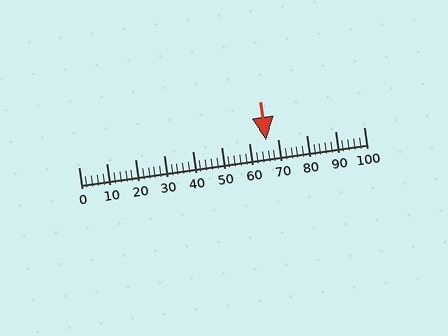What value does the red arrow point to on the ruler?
The red arrow points to approximately 66.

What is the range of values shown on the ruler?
The ruler shows values from 0 to 100.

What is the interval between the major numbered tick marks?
The major tick marks are spaced 10 units apart.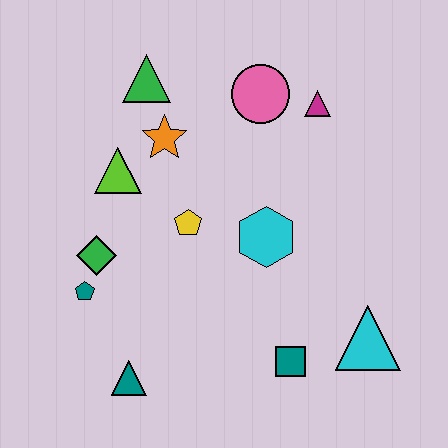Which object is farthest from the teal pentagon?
The magenta triangle is farthest from the teal pentagon.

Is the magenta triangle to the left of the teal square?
No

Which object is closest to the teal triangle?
The teal pentagon is closest to the teal triangle.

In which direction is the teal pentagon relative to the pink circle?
The teal pentagon is below the pink circle.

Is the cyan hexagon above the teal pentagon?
Yes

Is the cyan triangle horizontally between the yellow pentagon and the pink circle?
No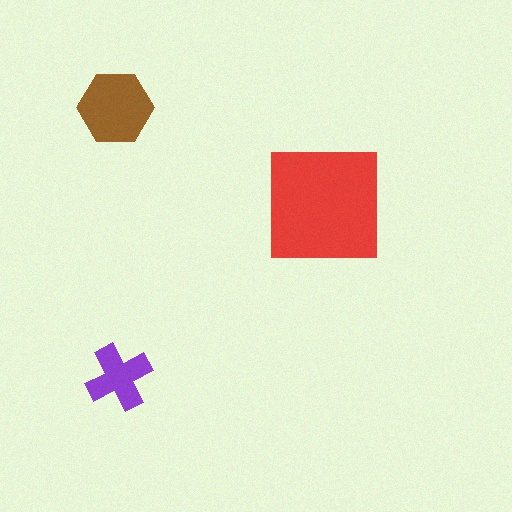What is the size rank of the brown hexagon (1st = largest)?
2nd.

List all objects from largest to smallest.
The red square, the brown hexagon, the purple cross.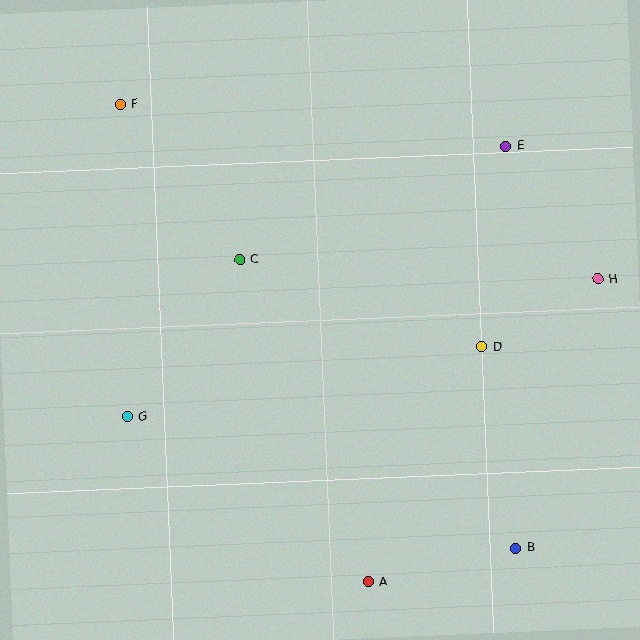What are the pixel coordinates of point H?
Point H is at (598, 279).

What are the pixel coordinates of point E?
Point E is at (506, 146).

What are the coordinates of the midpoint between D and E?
The midpoint between D and E is at (494, 247).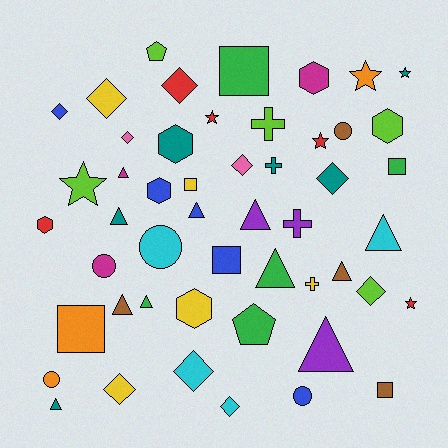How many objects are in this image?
There are 50 objects.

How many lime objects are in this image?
There are 5 lime objects.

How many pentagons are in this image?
There are 2 pentagons.